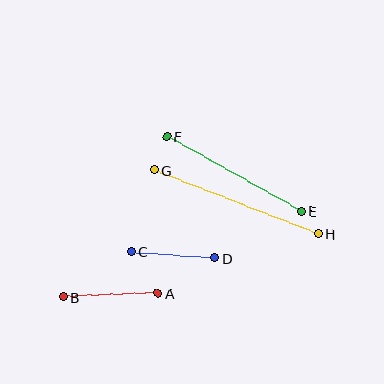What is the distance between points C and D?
The distance is approximately 84 pixels.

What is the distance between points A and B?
The distance is approximately 95 pixels.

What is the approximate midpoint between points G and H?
The midpoint is at approximately (236, 202) pixels.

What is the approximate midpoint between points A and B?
The midpoint is at approximately (111, 295) pixels.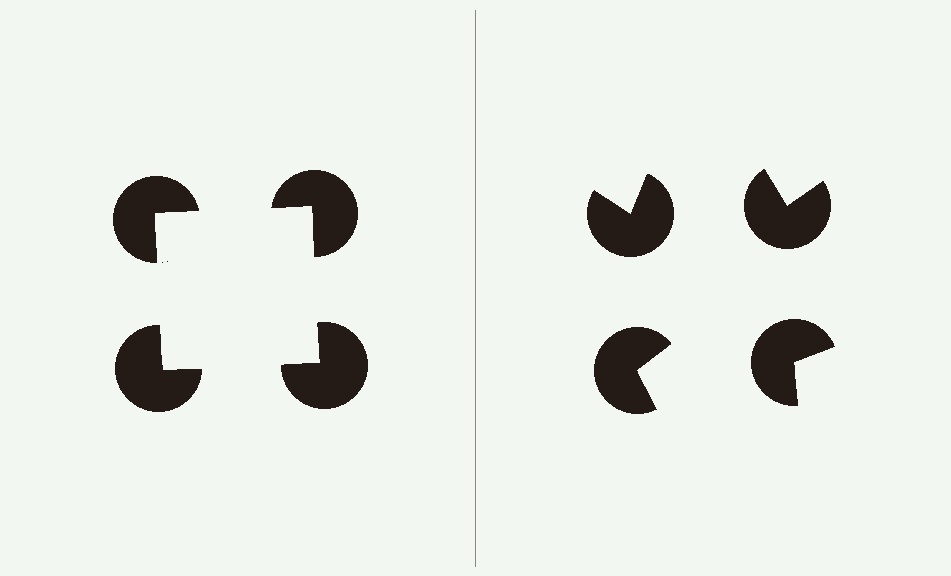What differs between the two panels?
The pac-man discs are positioned identically on both sides; only the wedge orientations differ. On the left they align to a square; on the right they are misaligned.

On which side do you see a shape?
An illusory square appears on the left side. On the right side the wedge cuts are rotated, so no coherent shape forms.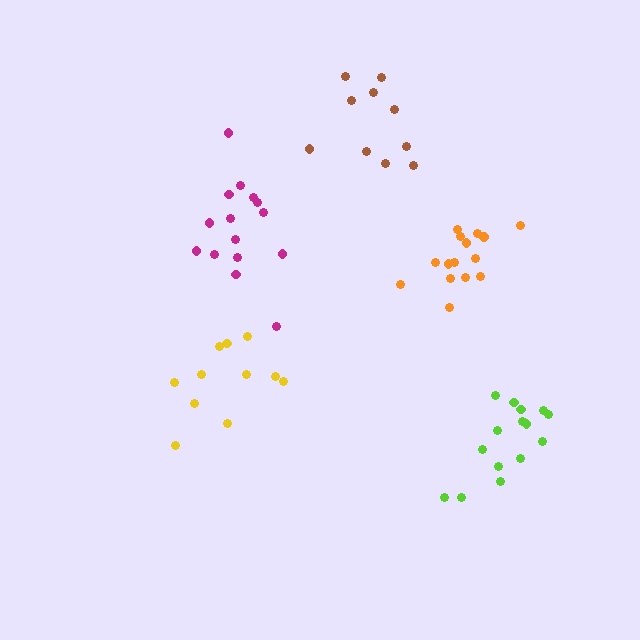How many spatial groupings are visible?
There are 5 spatial groupings.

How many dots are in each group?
Group 1: 15 dots, Group 2: 11 dots, Group 3: 10 dots, Group 4: 15 dots, Group 5: 15 dots (66 total).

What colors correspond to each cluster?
The clusters are colored: orange, yellow, brown, lime, magenta.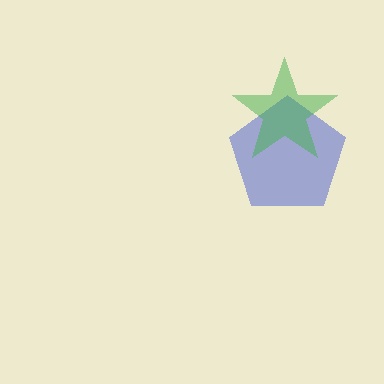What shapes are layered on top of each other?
The layered shapes are: a blue pentagon, a green star.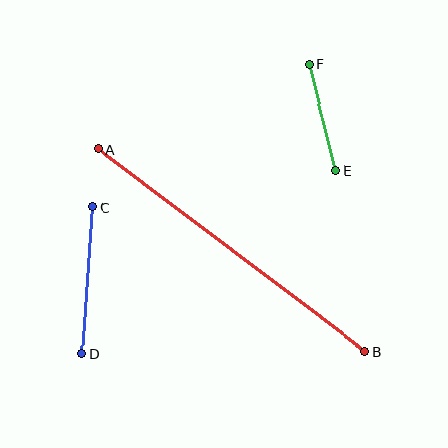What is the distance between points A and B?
The distance is approximately 334 pixels.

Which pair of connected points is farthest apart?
Points A and B are farthest apart.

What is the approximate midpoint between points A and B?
The midpoint is at approximately (232, 250) pixels.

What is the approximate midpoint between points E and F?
The midpoint is at approximately (322, 118) pixels.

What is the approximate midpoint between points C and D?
The midpoint is at approximately (88, 281) pixels.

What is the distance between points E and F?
The distance is approximately 110 pixels.